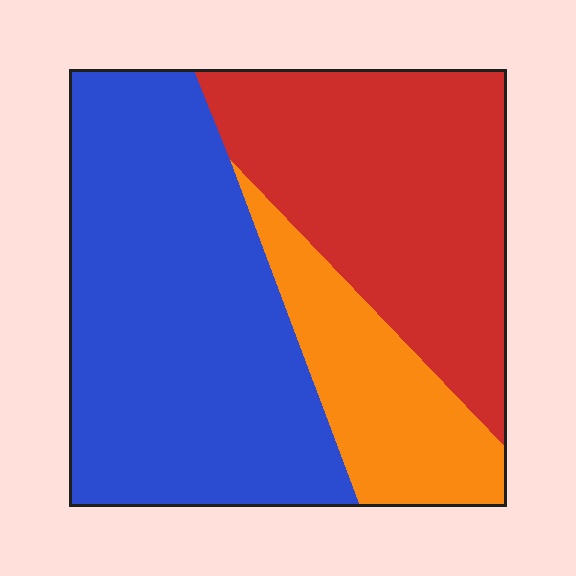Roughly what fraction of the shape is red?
Red covers around 35% of the shape.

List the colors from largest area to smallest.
From largest to smallest: blue, red, orange.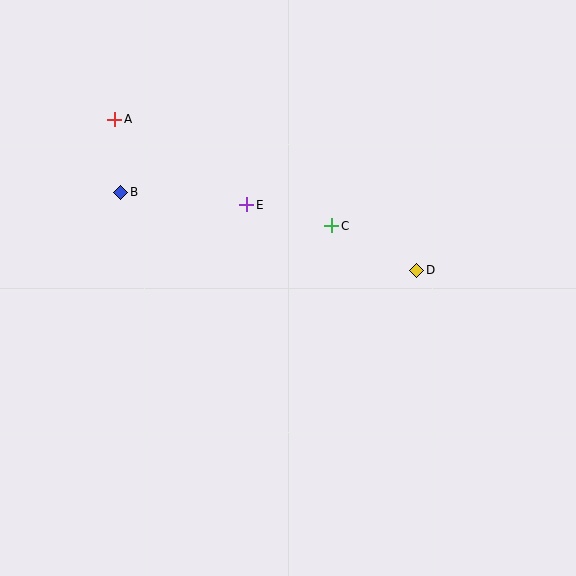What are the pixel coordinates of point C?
Point C is at (332, 226).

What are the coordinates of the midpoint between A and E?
The midpoint between A and E is at (181, 162).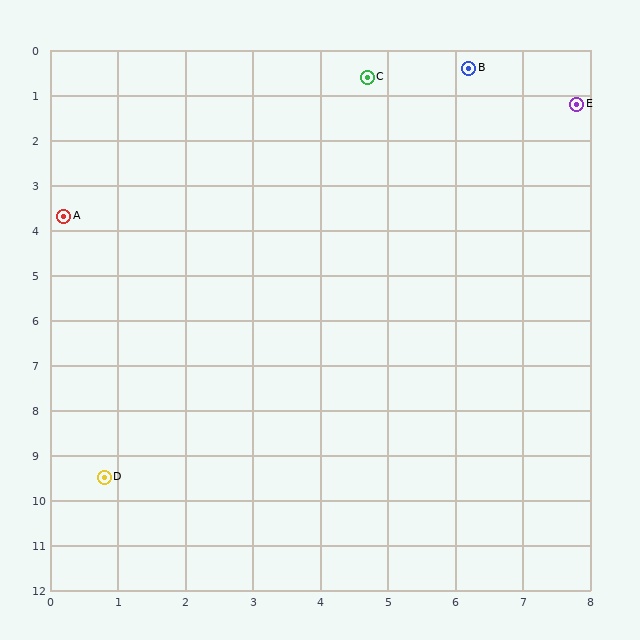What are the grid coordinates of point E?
Point E is at approximately (7.8, 1.2).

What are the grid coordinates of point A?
Point A is at approximately (0.2, 3.7).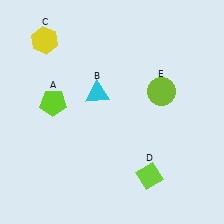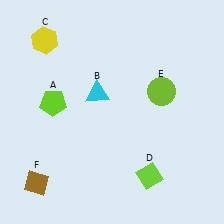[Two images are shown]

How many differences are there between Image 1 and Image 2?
There is 1 difference between the two images.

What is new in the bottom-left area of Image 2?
A brown diamond (F) was added in the bottom-left area of Image 2.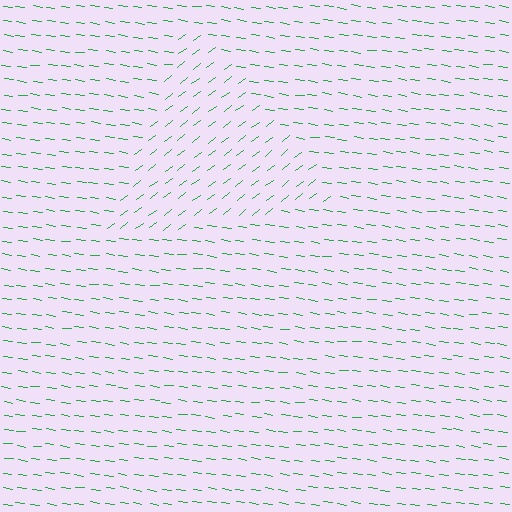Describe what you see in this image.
The image is filled with small green line segments. A triangle region in the image has lines oriented differently from the surrounding lines, creating a visible texture boundary.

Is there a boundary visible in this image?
Yes, there is a texture boundary formed by a change in line orientation.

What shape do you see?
I see a triangle.